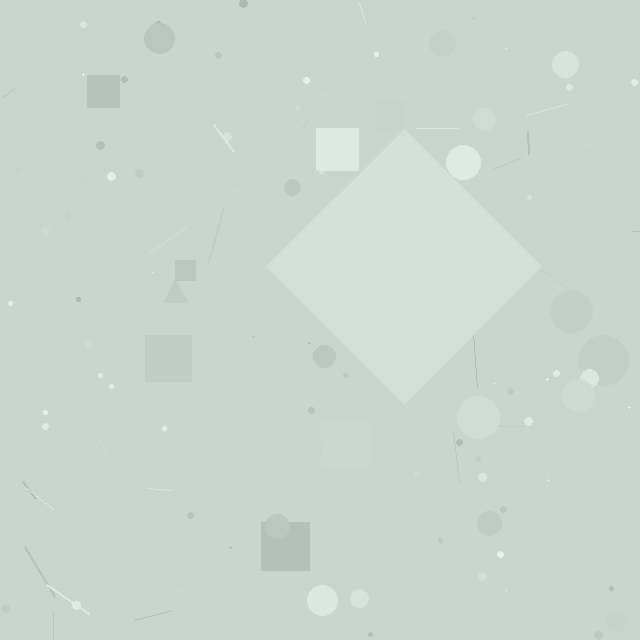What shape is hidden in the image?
A diamond is hidden in the image.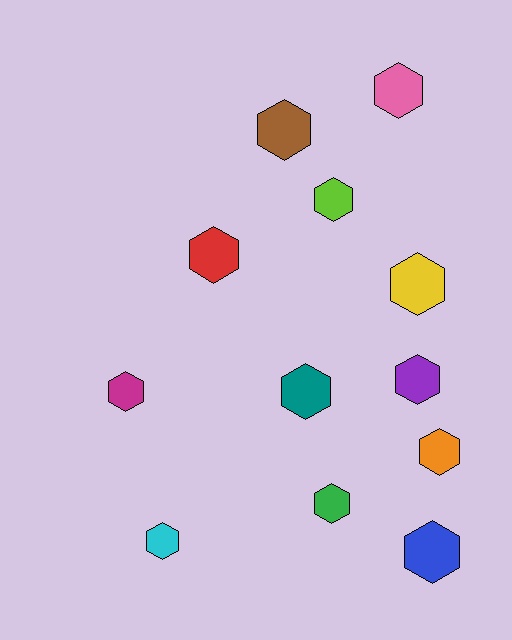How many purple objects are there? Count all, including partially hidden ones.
There is 1 purple object.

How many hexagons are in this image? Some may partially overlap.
There are 12 hexagons.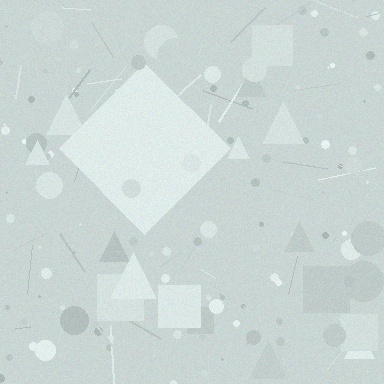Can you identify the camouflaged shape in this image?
The camouflaged shape is a diamond.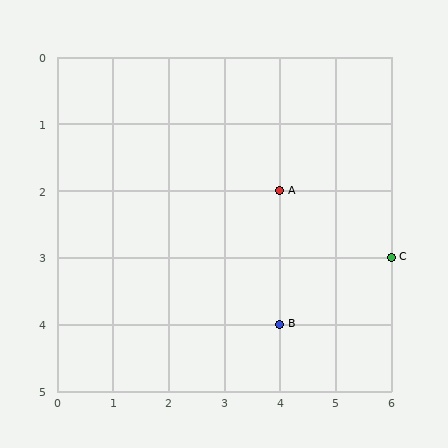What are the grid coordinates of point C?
Point C is at grid coordinates (6, 3).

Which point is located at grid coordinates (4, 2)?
Point A is at (4, 2).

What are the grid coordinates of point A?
Point A is at grid coordinates (4, 2).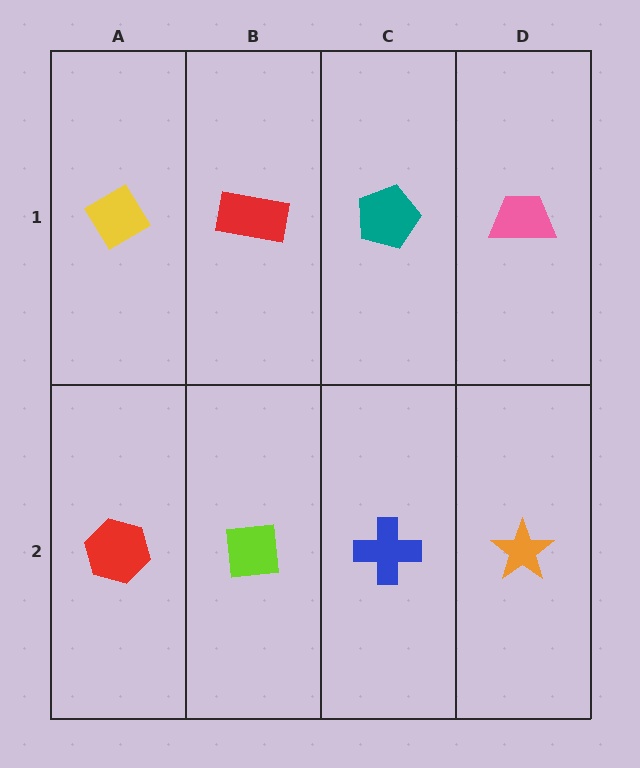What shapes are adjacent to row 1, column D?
An orange star (row 2, column D), a teal pentagon (row 1, column C).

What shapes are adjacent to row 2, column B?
A red rectangle (row 1, column B), a red hexagon (row 2, column A), a blue cross (row 2, column C).